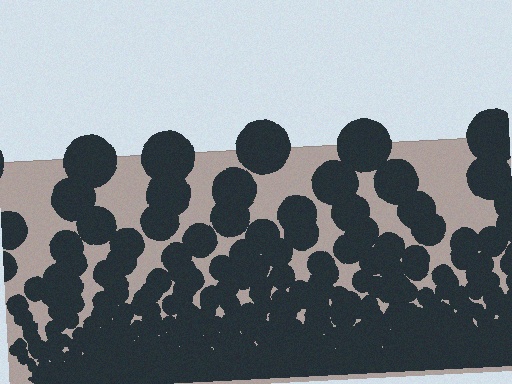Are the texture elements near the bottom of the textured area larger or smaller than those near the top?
Smaller. The gradient is inverted — elements near the bottom are smaller and denser.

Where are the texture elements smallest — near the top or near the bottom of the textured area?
Near the bottom.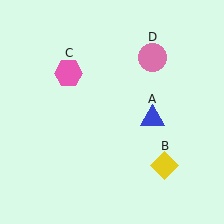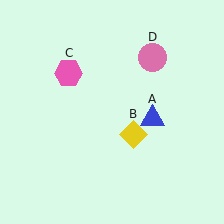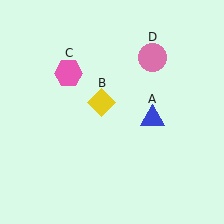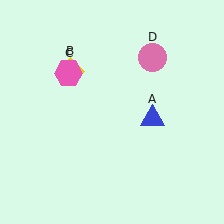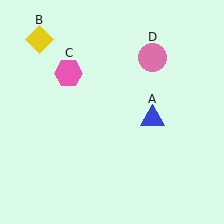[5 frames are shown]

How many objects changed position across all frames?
1 object changed position: yellow diamond (object B).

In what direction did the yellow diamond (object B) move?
The yellow diamond (object B) moved up and to the left.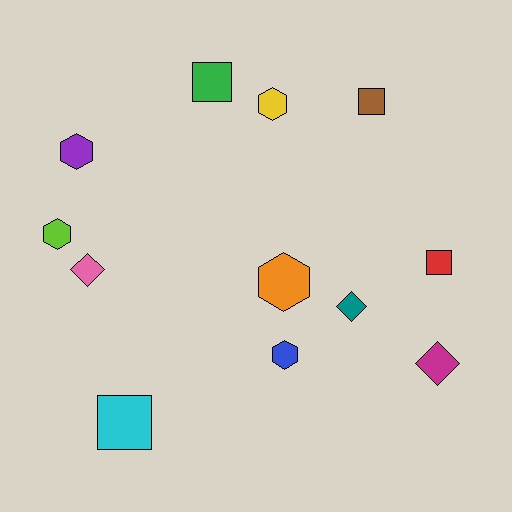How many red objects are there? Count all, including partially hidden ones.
There is 1 red object.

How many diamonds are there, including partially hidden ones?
There are 3 diamonds.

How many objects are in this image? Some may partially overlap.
There are 12 objects.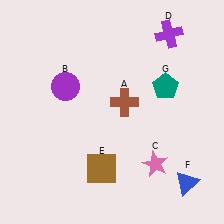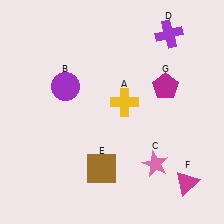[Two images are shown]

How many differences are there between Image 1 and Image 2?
There are 3 differences between the two images.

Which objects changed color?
A changed from brown to yellow. F changed from blue to magenta. G changed from teal to magenta.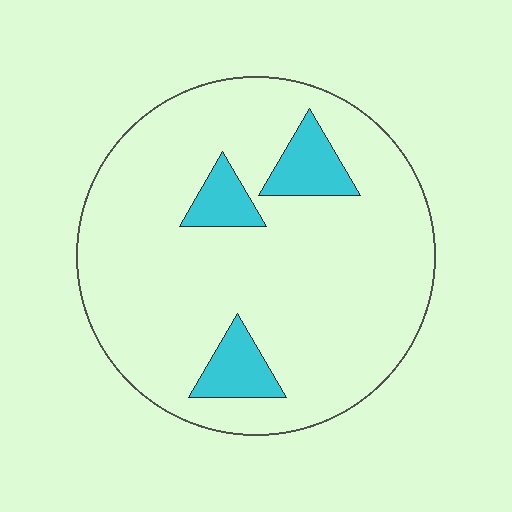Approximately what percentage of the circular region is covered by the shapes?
Approximately 10%.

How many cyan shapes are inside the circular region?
3.